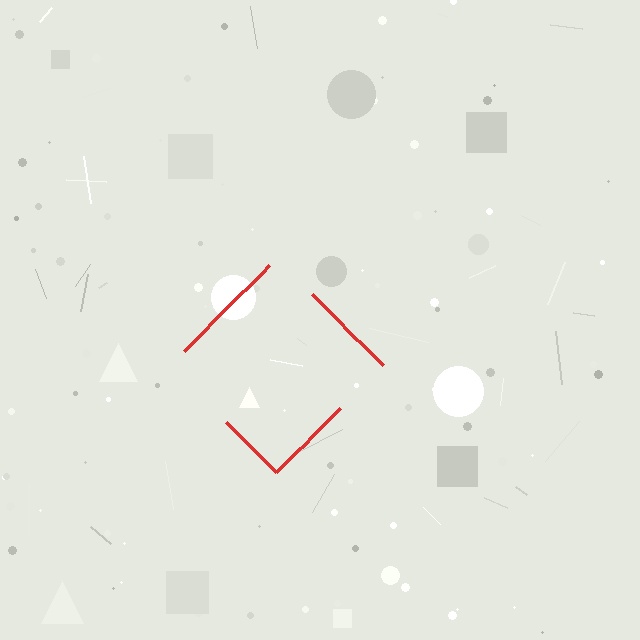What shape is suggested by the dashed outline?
The dashed outline suggests a diamond.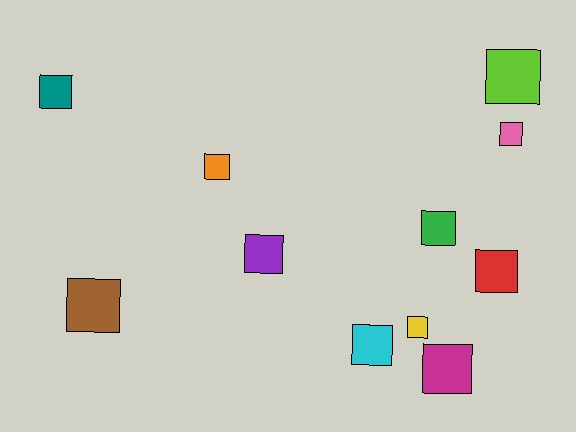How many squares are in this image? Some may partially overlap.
There are 11 squares.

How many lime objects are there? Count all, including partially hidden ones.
There is 1 lime object.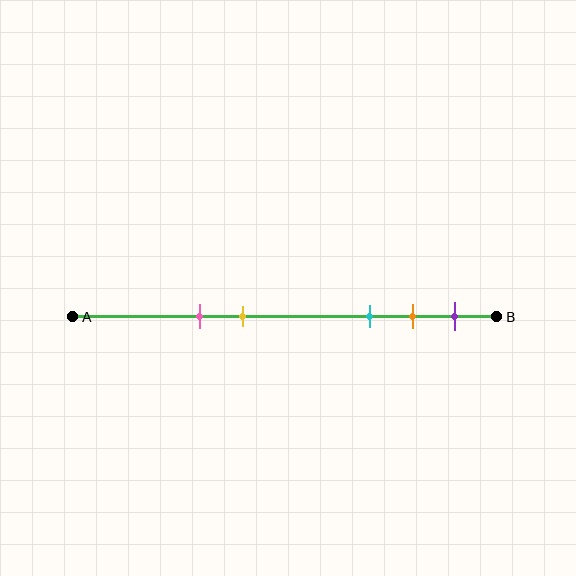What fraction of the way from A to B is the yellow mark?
The yellow mark is approximately 40% (0.4) of the way from A to B.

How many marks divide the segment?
There are 5 marks dividing the segment.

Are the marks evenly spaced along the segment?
No, the marks are not evenly spaced.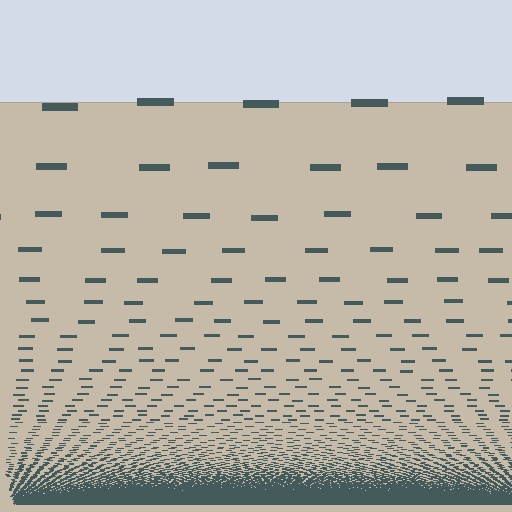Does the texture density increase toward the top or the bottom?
Density increases toward the bottom.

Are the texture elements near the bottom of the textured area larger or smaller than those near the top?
Smaller. The gradient is inverted — elements near the bottom are smaller and denser.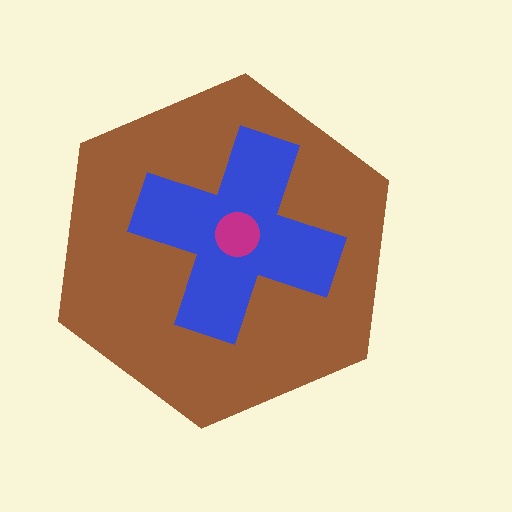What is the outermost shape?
The brown hexagon.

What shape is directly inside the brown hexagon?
The blue cross.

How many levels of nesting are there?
3.